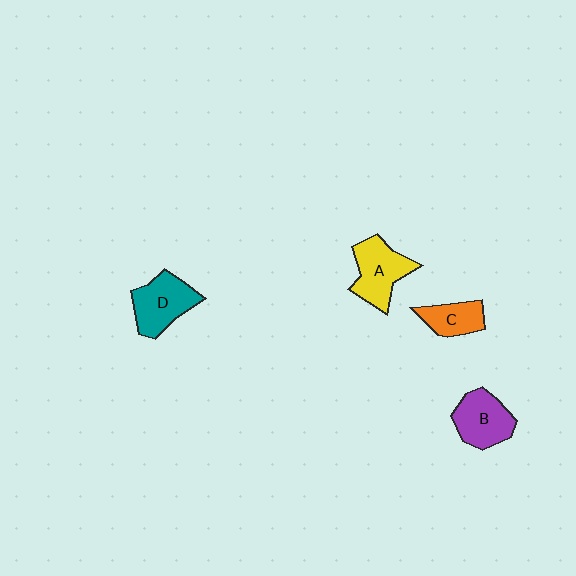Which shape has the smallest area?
Shape C (orange).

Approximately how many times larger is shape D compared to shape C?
Approximately 1.5 times.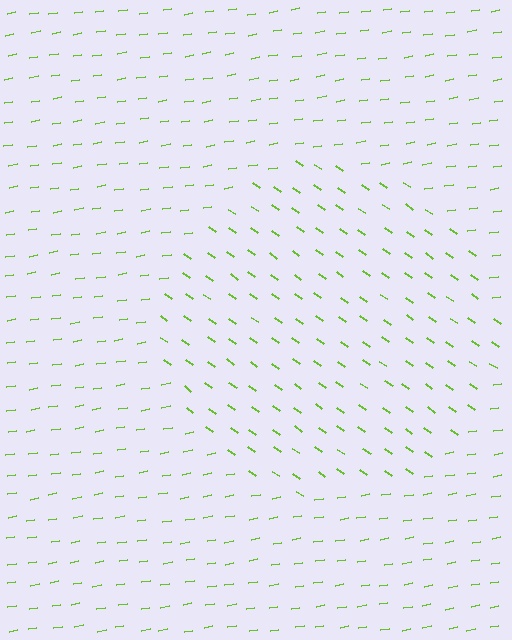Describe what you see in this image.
The image is filled with small lime line segments. A circle region in the image has lines oriented differently from the surrounding lines, creating a visible texture boundary.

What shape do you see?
I see a circle.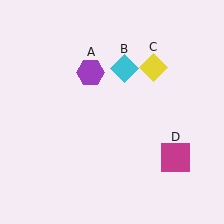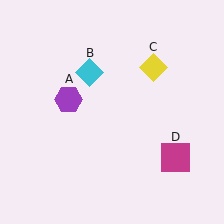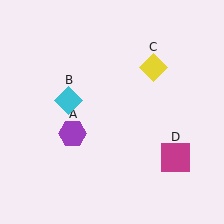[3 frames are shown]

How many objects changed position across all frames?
2 objects changed position: purple hexagon (object A), cyan diamond (object B).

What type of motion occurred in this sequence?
The purple hexagon (object A), cyan diamond (object B) rotated counterclockwise around the center of the scene.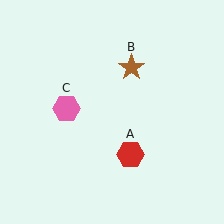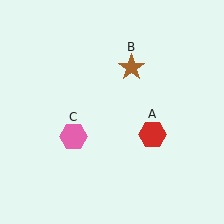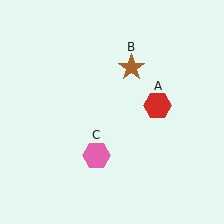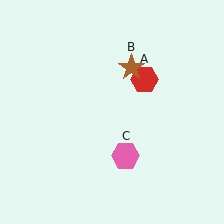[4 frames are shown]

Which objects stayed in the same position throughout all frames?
Brown star (object B) remained stationary.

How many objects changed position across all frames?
2 objects changed position: red hexagon (object A), pink hexagon (object C).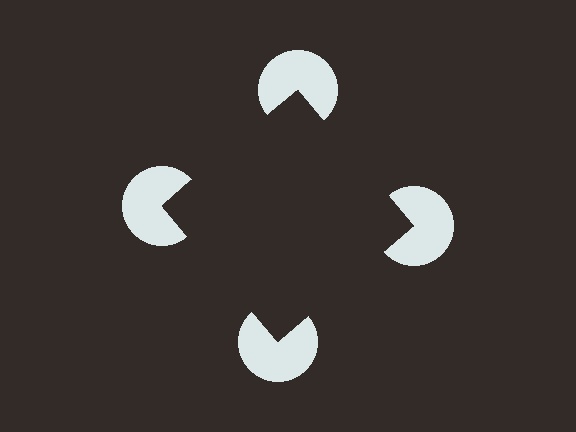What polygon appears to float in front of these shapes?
An illusory square — its edges are inferred from the aligned wedge cuts in the pac-man discs, not physically drawn.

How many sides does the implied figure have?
4 sides.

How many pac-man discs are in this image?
There are 4 — one at each vertex of the illusory square.